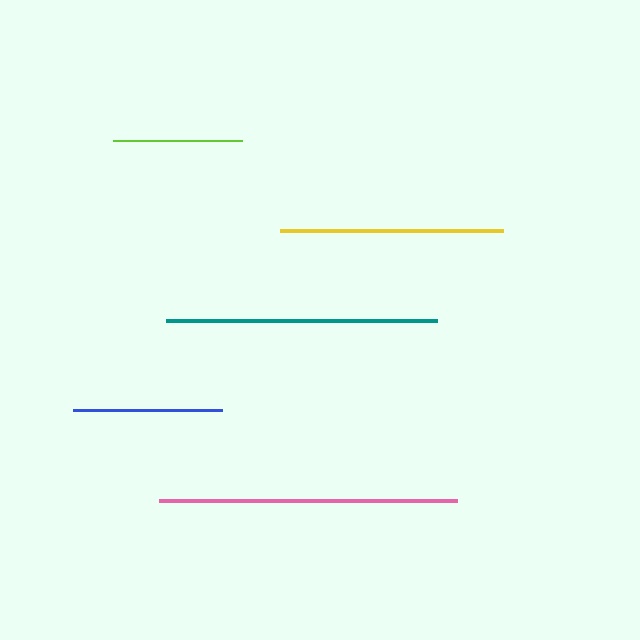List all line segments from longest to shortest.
From longest to shortest: pink, teal, yellow, blue, lime.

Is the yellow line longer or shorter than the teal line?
The teal line is longer than the yellow line.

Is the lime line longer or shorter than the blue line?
The blue line is longer than the lime line.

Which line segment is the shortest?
The lime line is the shortest at approximately 129 pixels.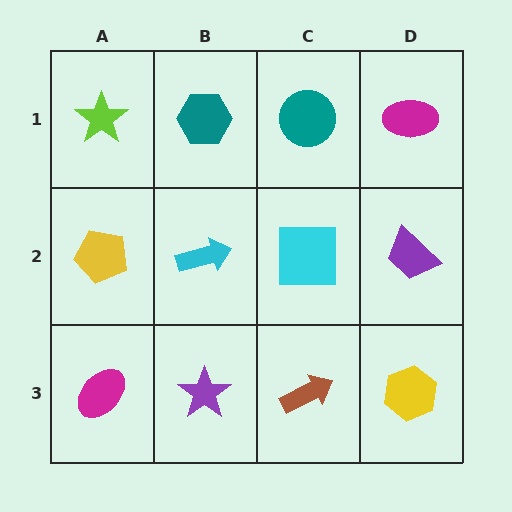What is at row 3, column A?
A magenta ellipse.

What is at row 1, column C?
A teal circle.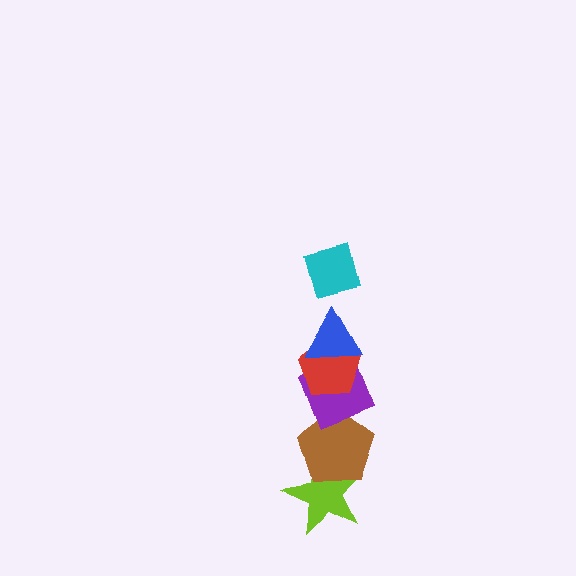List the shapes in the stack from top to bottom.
From top to bottom: the cyan square, the blue triangle, the red pentagon, the purple diamond, the brown pentagon, the lime star.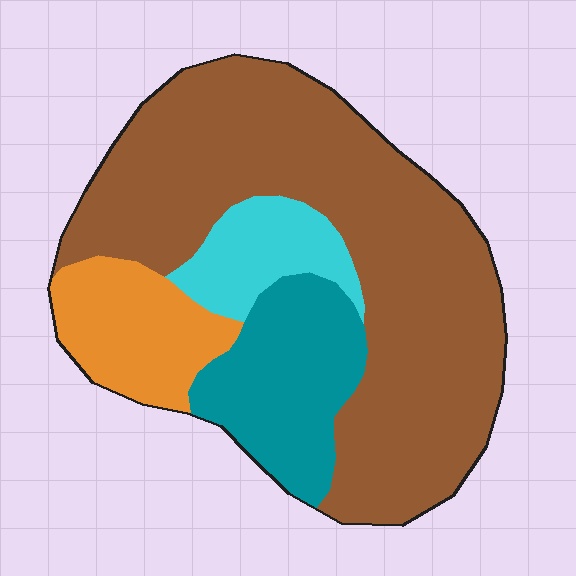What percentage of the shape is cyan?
Cyan takes up about one tenth (1/10) of the shape.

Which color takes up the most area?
Brown, at roughly 60%.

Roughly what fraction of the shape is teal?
Teal takes up less than a quarter of the shape.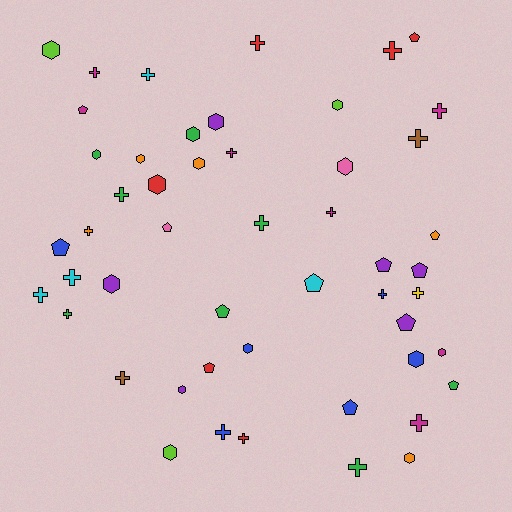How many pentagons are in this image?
There are 13 pentagons.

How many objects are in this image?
There are 50 objects.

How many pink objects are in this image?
There are 2 pink objects.